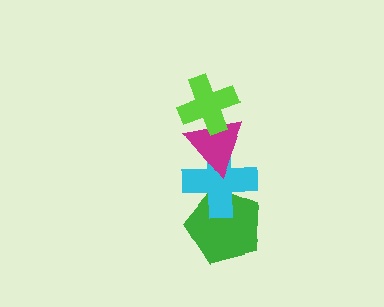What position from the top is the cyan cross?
The cyan cross is 3rd from the top.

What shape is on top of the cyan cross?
The magenta triangle is on top of the cyan cross.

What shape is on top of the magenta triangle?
The lime cross is on top of the magenta triangle.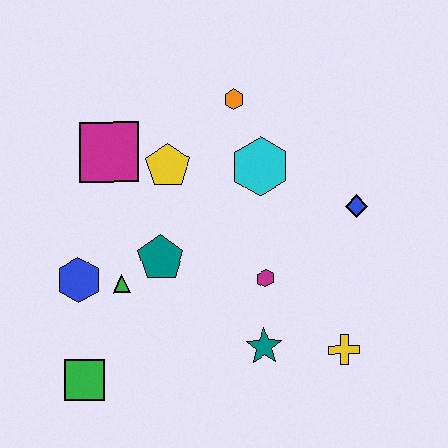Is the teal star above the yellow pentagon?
No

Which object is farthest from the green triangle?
The blue diamond is farthest from the green triangle.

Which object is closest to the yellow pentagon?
The magenta square is closest to the yellow pentagon.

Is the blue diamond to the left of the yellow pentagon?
No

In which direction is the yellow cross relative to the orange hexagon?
The yellow cross is below the orange hexagon.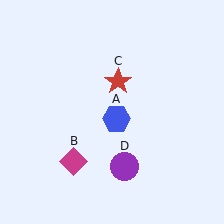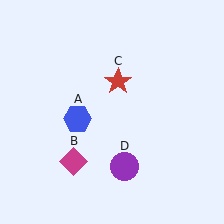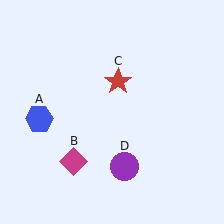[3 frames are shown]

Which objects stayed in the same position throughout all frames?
Magenta diamond (object B) and red star (object C) and purple circle (object D) remained stationary.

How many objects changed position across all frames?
1 object changed position: blue hexagon (object A).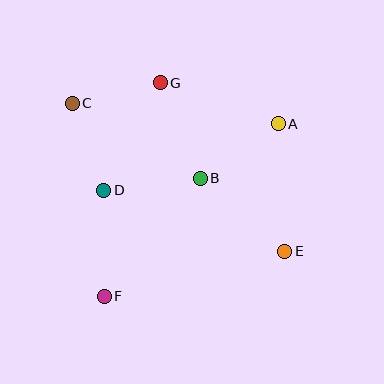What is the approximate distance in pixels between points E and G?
The distance between E and G is approximately 209 pixels.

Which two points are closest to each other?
Points C and G are closest to each other.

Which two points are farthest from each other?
Points C and E are farthest from each other.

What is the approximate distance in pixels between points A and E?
The distance between A and E is approximately 128 pixels.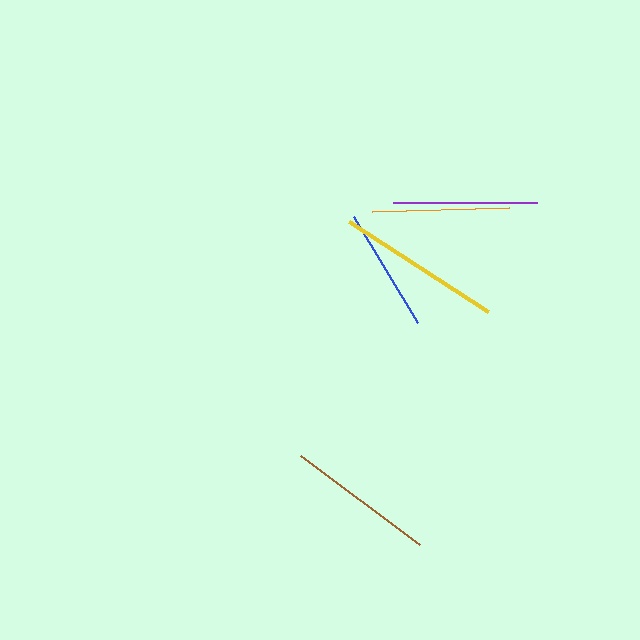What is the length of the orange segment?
The orange segment is approximately 137 pixels long.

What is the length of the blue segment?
The blue segment is approximately 124 pixels long.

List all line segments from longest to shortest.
From longest to shortest: yellow, brown, purple, orange, blue.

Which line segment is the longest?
The yellow line is the longest at approximately 166 pixels.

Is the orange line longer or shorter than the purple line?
The purple line is longer than the orange line.